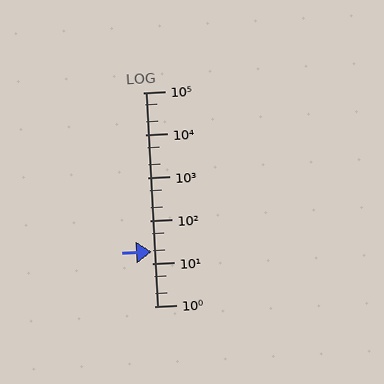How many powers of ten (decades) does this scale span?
The scale spans 5 decades, from 1 to 100000.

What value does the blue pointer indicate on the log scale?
The pointer indicates approximately 19.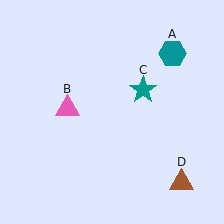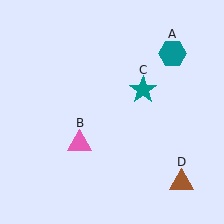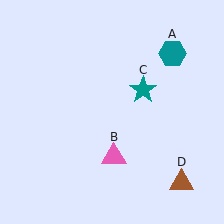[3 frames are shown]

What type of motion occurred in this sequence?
The pink triangle (object B) rotated counterclockwise around the center of the scene.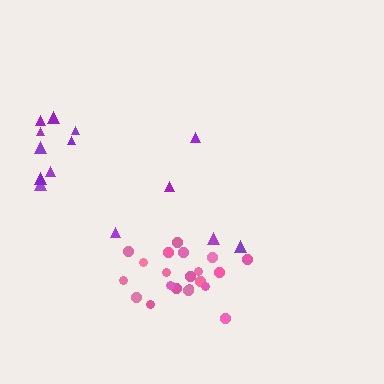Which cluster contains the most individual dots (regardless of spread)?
Pink (22).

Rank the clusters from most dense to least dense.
pink, purple.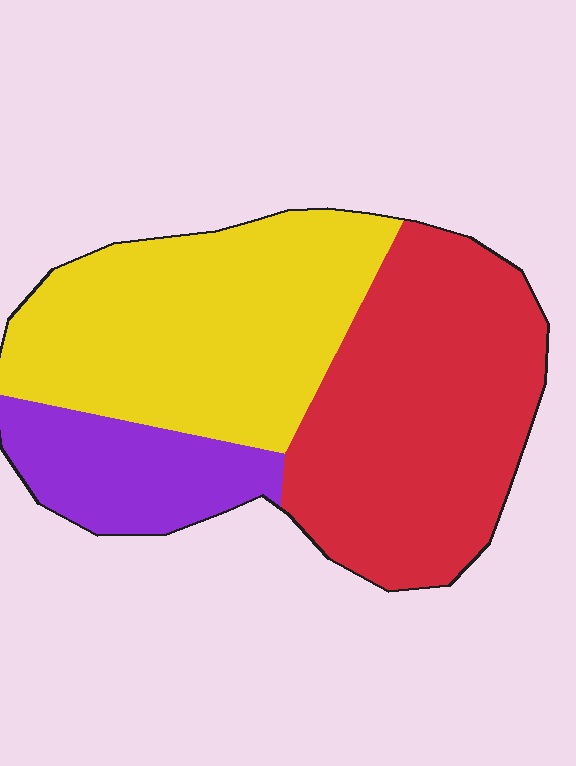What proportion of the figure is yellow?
Yellow covers around 40% of the figure.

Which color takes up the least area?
Purple, at roughly 15%.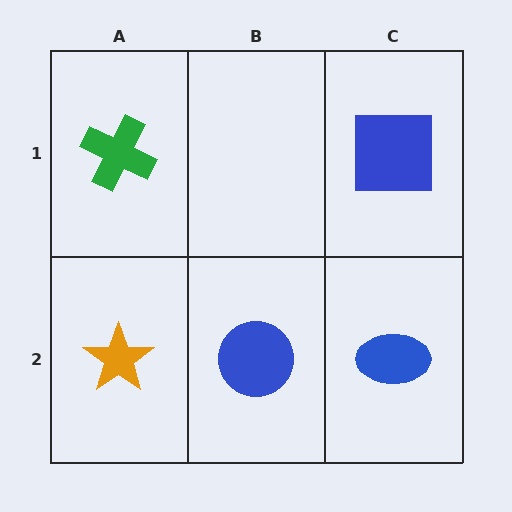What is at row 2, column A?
An orange star.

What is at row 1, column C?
A blue square.